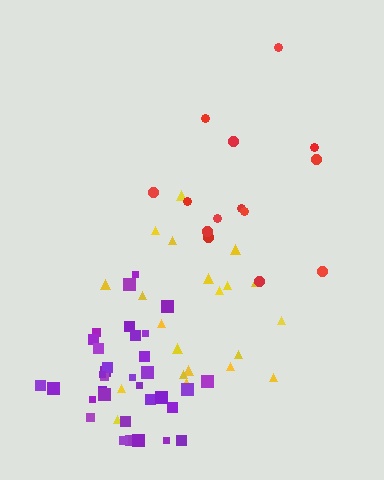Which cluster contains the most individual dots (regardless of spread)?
Purple (34).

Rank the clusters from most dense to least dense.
purple, yellow, red.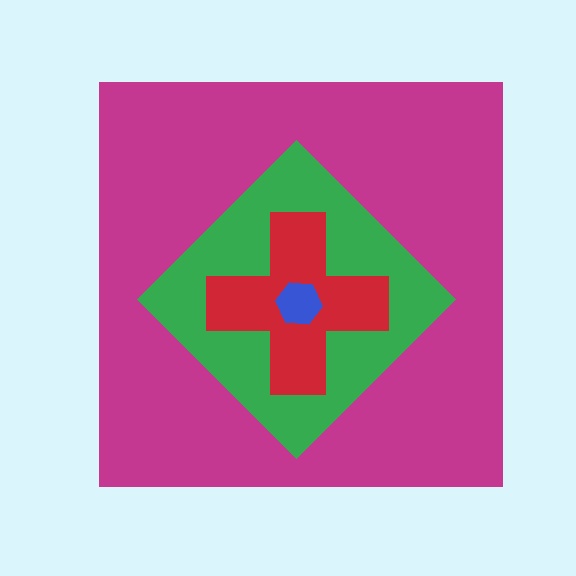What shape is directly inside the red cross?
The blue hexagon.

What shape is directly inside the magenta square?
The green diamond.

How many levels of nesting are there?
4.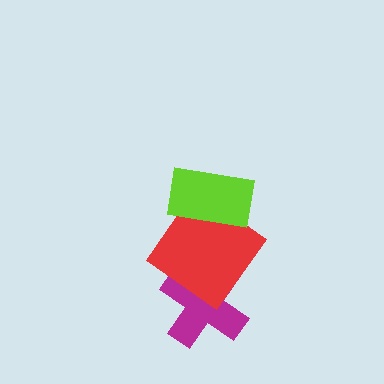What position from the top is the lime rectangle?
The lime rectangle is 1st from the top.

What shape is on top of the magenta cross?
The red diamond is on top of the magenta cross.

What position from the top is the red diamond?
The red diamond is 2nd from the top.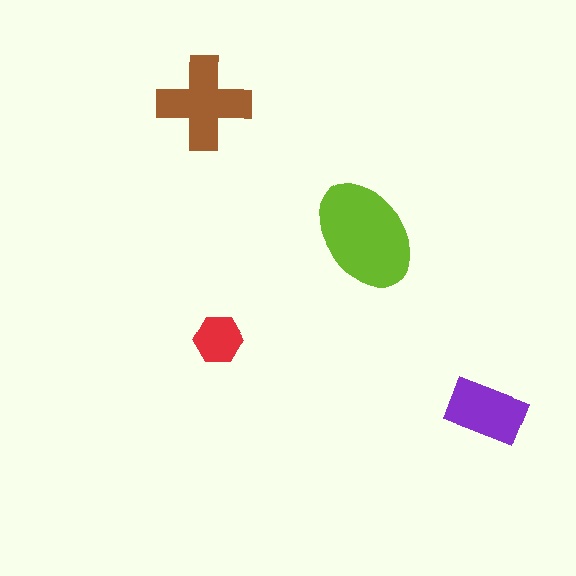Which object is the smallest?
The red hexagon.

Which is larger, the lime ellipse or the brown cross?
The lime ellipse.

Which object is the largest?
The lime ellipse.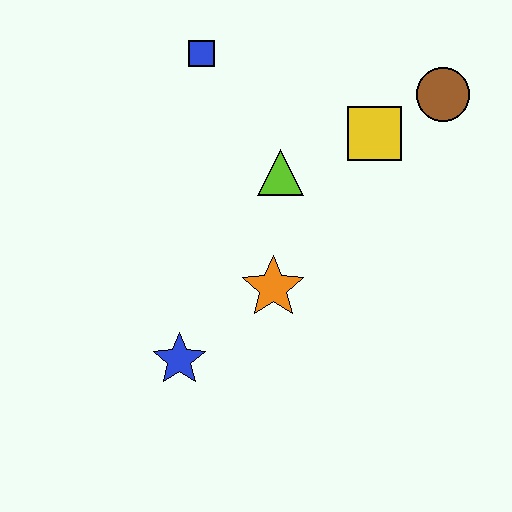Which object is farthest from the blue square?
The blue star is farthest from the blue square.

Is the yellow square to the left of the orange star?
No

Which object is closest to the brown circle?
The yellow square is closest to the brown circle.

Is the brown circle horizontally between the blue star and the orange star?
No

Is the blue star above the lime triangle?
No